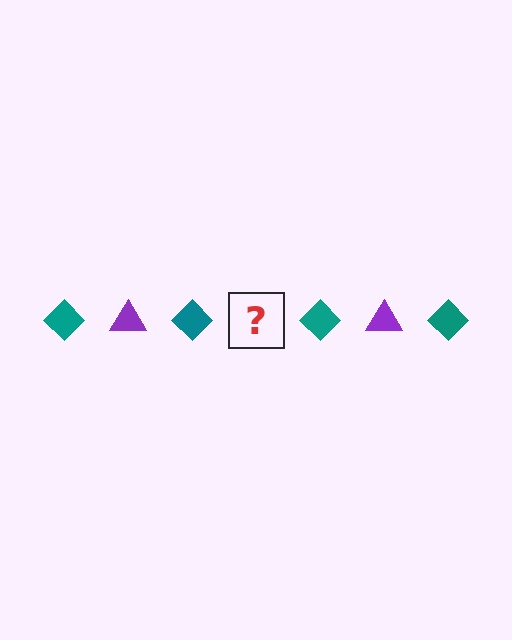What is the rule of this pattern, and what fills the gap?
The rule is that the pattern alternates between teal diamond and purple triangle. The gap should be filled with a purple triangle.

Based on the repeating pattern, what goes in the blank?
The blank should be a purple triangle.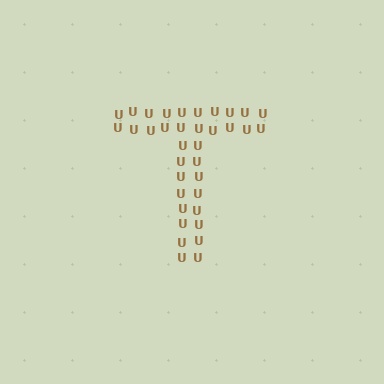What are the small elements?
The small elements are letter U's.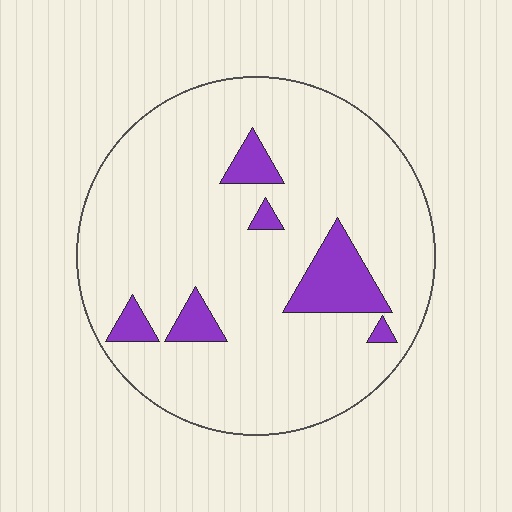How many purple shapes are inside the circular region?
6.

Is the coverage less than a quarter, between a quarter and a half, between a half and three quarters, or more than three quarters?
Less than a quarter.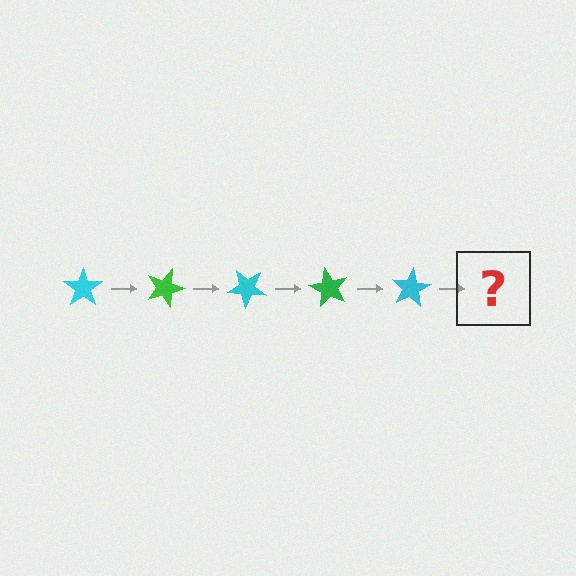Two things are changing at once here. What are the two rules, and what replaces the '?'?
The two rules are that it rotates 20 degrees each step and the color cycles through cyan and green. The '?' should be a green star, rotated 100 degrees from the start.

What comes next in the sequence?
The next element should be a green star, rotated 100 degrees from the start.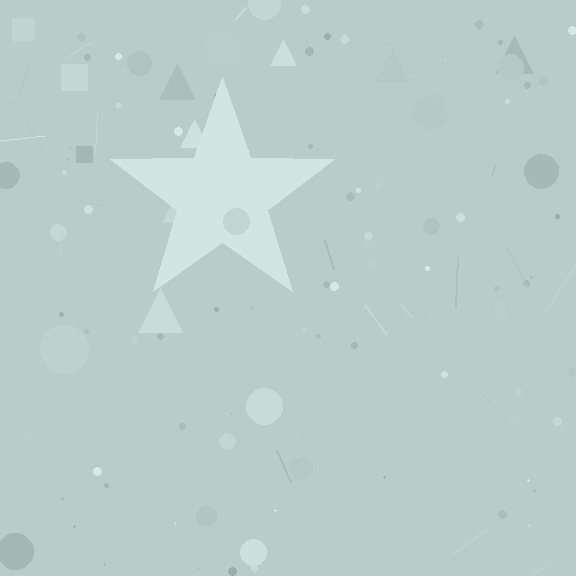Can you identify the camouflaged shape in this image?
The camouflaged shape is a star.